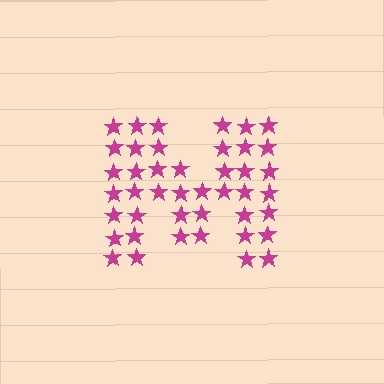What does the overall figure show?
The overall figure shows the letter M.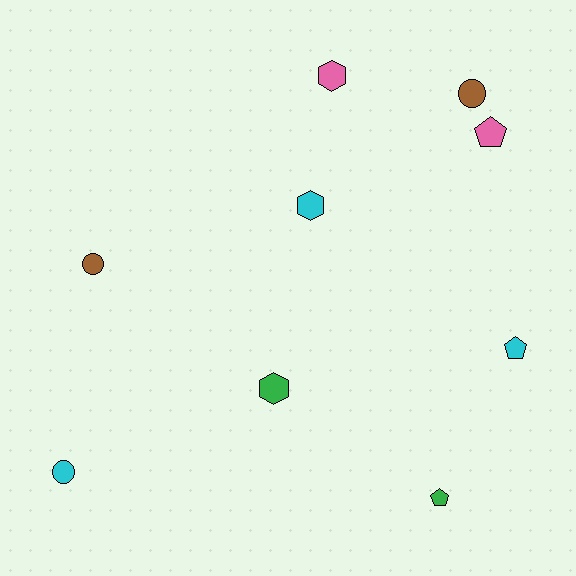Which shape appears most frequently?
Pentagon, with 3 objects.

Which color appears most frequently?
Cyan, with 3 objects.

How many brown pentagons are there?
There are no brown pentagons.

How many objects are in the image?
There are 9 objects.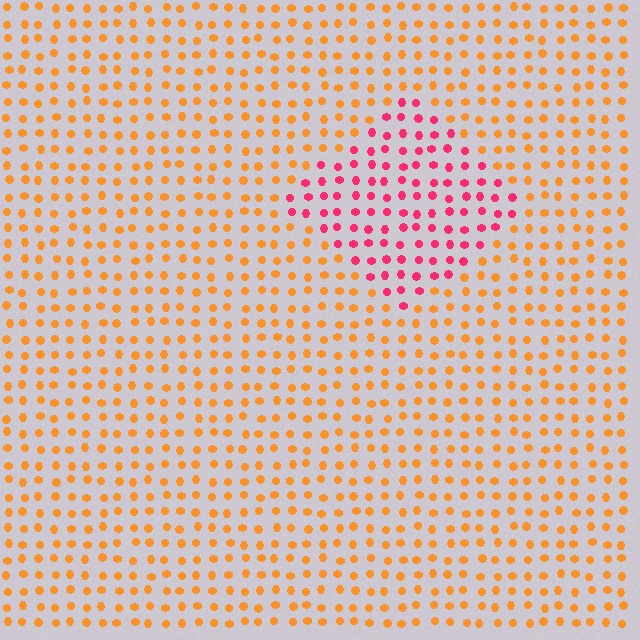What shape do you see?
I see a diamond.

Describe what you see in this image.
The image is filled with small orange elements in a uniform arrangement. A diamond-shaped region is visible where the elements are tinted to a slightly different hue, forming a subtle color boundary.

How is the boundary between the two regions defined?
The boundary is defined purely by a slight shift in hue (about 50 degrees). Spacing, size, and orientation are identical on both sides.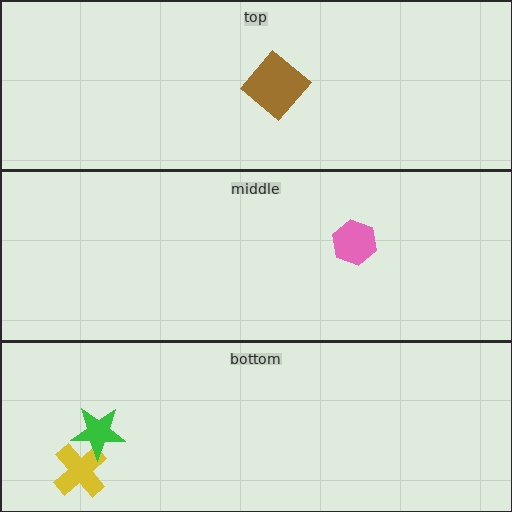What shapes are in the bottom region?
The yellow cross, the green star.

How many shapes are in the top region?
1.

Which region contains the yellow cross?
The bottom region.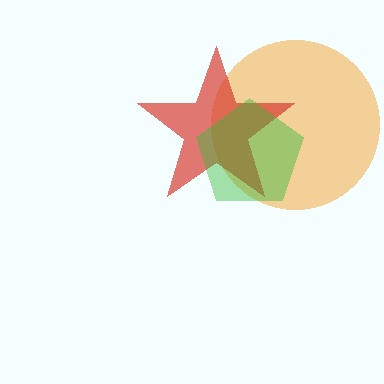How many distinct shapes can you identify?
There are 3 distinct shapes: an orange circle, a red star, a green pentagon.